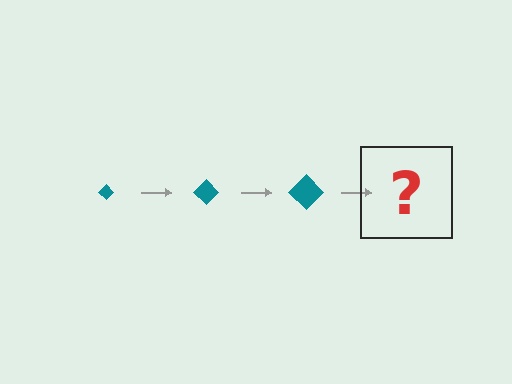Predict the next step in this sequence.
The next step is a teal diamond, larger than the previous one.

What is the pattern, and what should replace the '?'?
The pattern is that the diamond gets progressively larger each step. The '?' should be a teal diamond, larger than the previous one.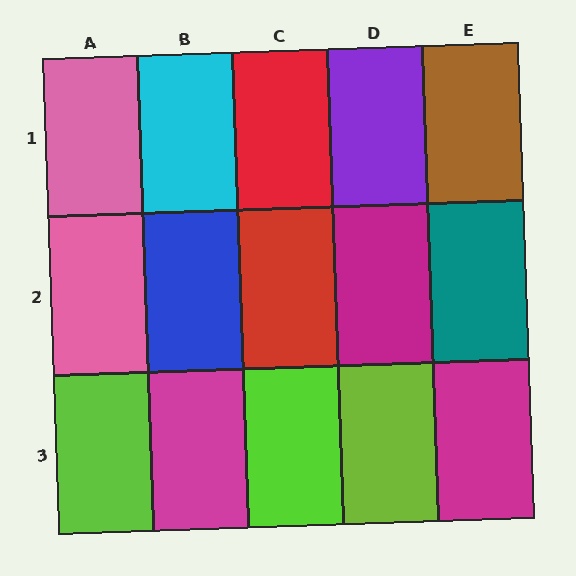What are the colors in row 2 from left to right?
Pink, blue, red, magenta, teal.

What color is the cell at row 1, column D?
Purple.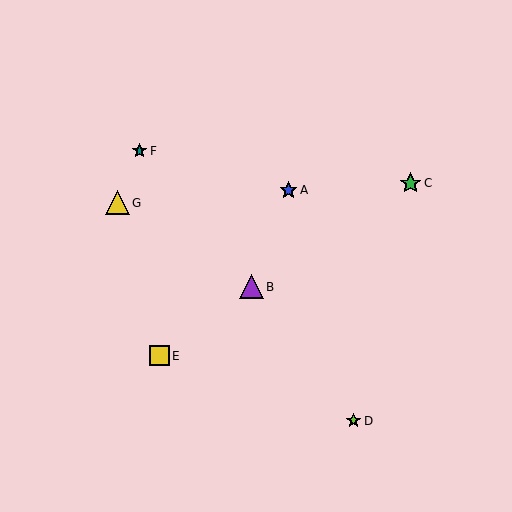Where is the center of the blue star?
The center of the blue star is at (289, 190).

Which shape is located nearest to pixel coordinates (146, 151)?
The teal star (labeled F) at (139, 151) is nearest to that location.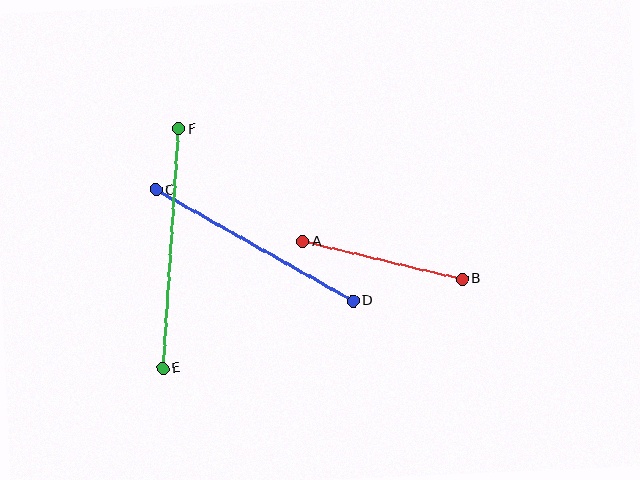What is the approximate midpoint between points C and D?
The midpoint is at approximately (254, 245) pixels.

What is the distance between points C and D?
The distance is approximately 226 pixels.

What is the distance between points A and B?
The distance is approximately 164 pixels.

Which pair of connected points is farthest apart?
Points E and F are farthest apart.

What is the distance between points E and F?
The distance is approximately 240 pixels.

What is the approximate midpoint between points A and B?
The midpoint is at approximately (382, 260) pixels.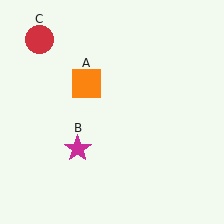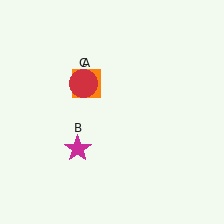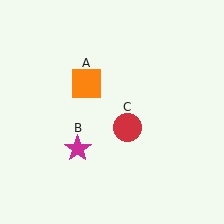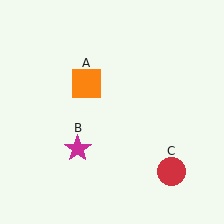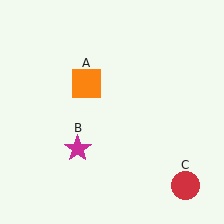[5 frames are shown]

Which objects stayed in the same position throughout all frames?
Orange square (object A) and magenta star (object B) remained stationary.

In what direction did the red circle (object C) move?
The red circle (object C) moved down and to the right.